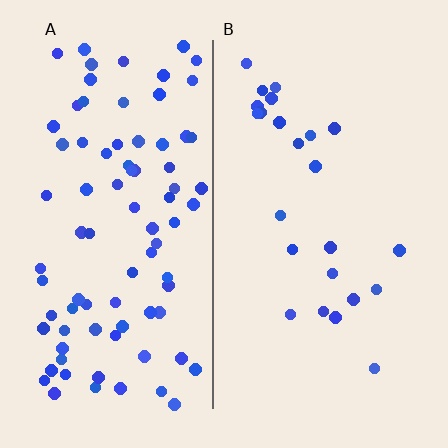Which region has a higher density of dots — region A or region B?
A (the left).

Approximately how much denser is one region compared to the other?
Approximately 3.5× — region A over region B.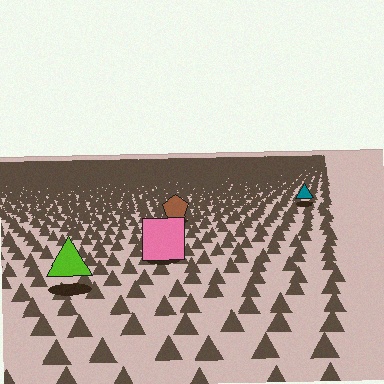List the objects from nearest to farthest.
From nearest to farthest: the lime triangle, the pink square, the brown pentagon, the teal triangle.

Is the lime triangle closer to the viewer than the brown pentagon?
Yes. The lime triangle is closer — you can tell from the texture gradient: the ground texture is coarser near it.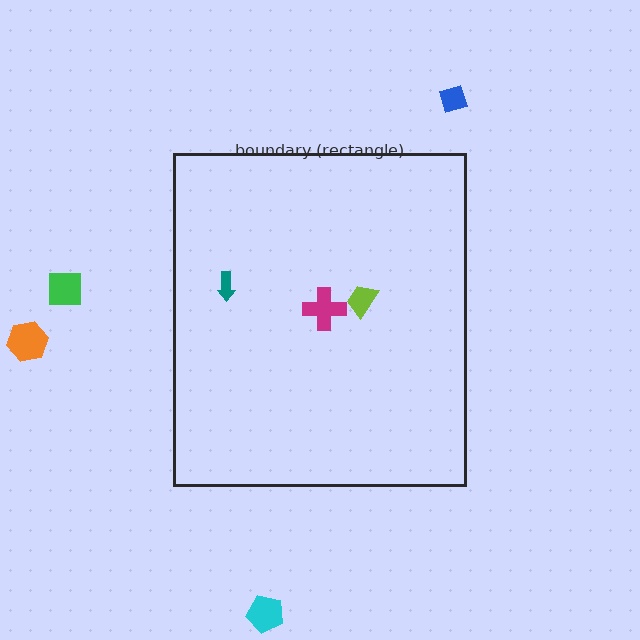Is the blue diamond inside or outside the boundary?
Outside.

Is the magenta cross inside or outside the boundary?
Inside.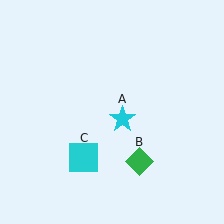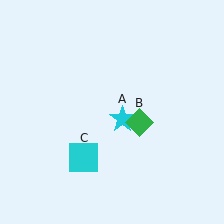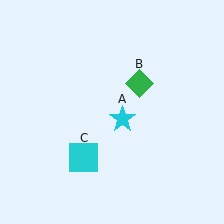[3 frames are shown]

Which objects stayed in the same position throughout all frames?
Cyan star (object A) and cyan square (object C) remained stationary.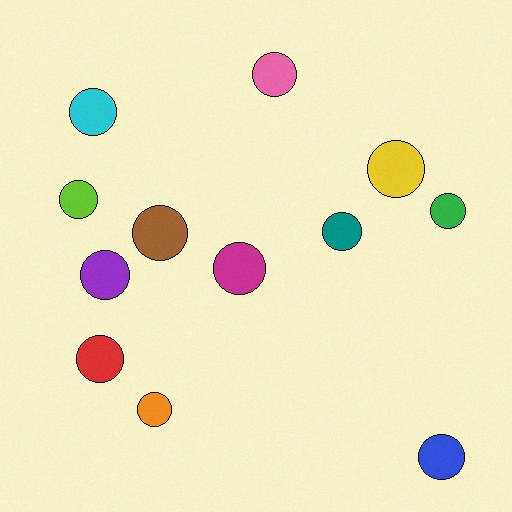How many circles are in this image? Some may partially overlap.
There are 12 circles.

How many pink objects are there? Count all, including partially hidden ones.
There is 1 pink object.